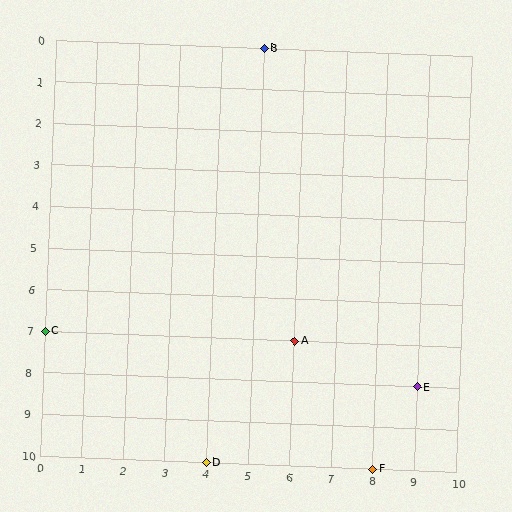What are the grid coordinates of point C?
Point C is at grid coordinates (0, 7).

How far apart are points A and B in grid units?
Points A and B are 1 column and 7 rows apart (about 7.1 grid units diagonally).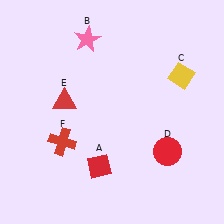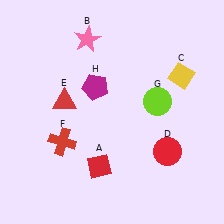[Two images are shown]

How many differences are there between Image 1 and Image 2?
There are 2 differences between the two images.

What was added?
A lime circle (G), a magenta pentagon (H) were added in Image 2.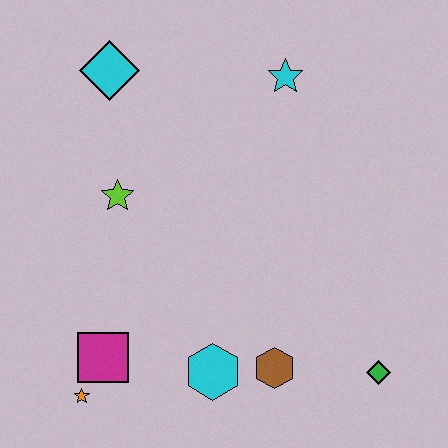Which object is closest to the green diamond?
The brown hexagon is closest to the green diamond.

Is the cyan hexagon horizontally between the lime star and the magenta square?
No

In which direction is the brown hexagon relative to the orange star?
The brown hexagon is to the right of the orange star.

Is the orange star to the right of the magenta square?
No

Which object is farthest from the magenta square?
The cyan star is farthest from the magenta square.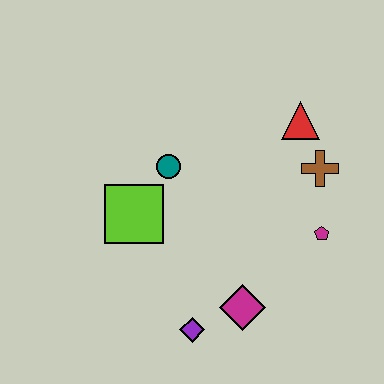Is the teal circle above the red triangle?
No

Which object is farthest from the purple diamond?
The red triangle is farthest from the purple diamond.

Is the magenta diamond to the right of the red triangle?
No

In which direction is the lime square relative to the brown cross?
The lime square is to the left of the brown cross.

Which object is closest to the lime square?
The teal circle is closest to the lime square.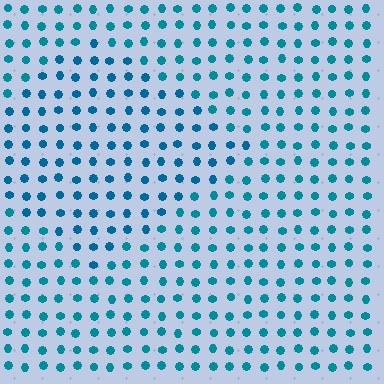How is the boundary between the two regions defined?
The boundary is defined purely by a slight shift in hue (about 14 degrees). Spacing, size, and orientation are identical on both sides.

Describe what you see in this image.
The image is filled with small teal elements in a uniform arrangement. A diamond-shaped region is visible where the elements are tinted to a slightly different hue, forming a subtle color boundary.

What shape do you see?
I see a diamond.